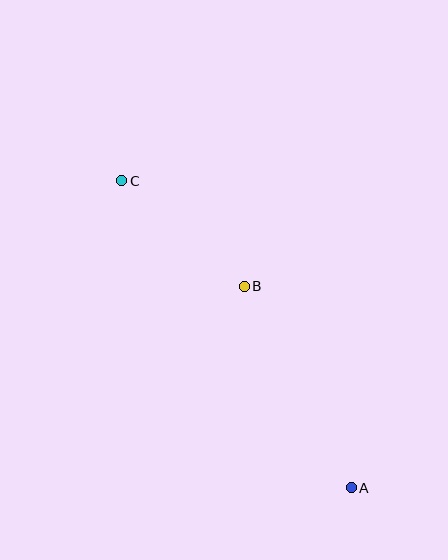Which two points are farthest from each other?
Points A and C are farthest from each other.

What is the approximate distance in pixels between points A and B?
The distance between A and B is approximately 228 pixels.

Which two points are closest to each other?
Points B and C are closest to each other.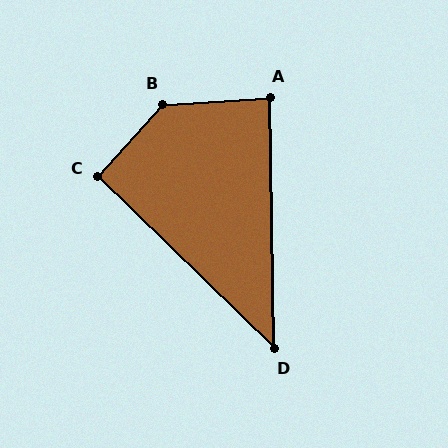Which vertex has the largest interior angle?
B, at approximately 135 degrees.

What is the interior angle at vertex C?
Approximately 92 degrees (approximately right).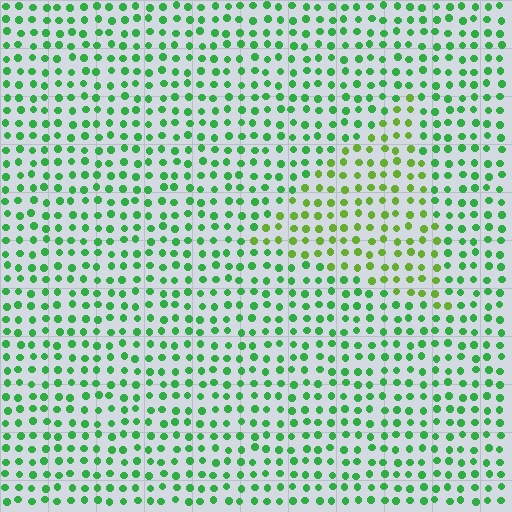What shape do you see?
I see a triangle.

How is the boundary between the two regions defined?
The boundary is defined purely by a slight shift in hue (about 35 degrees). Spacing, size, and orientation are identical on both sides.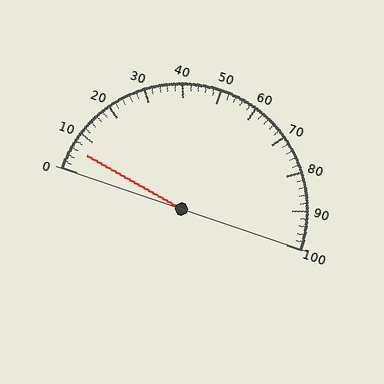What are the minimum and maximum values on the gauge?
The gauge ranges from 0 to 100.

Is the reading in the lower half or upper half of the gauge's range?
The reading is in the lower half of the range (0 to 100).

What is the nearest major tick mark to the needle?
The nearest major tick mark is 10.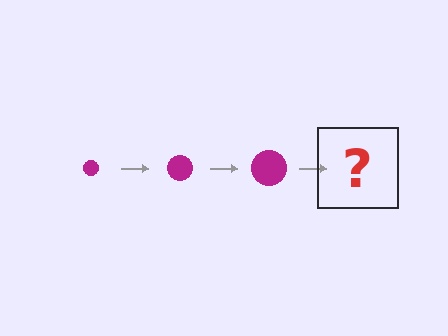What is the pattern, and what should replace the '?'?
The pattern is that the circle gets progressively larger each step. The '?' should be a magenta circle, larger than the previous one.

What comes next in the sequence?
The next element should be a magenta circle, larger than the previous one.